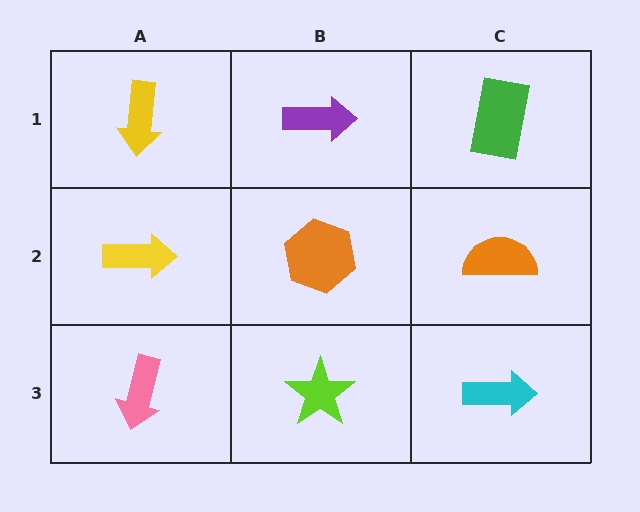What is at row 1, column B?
A purple arrow.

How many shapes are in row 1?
3 shapes.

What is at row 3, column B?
A lime star.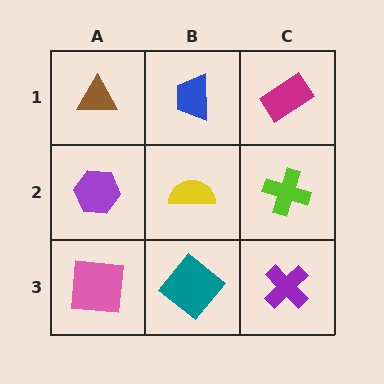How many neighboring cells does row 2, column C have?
3.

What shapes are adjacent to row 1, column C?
A lime cross (row 2, column C), a blue trapezoid (row 1, column B).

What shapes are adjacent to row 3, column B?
A yellow semicircle (row 2, column B), a pink square (row 3, column A), a purple cross (row 3, column C).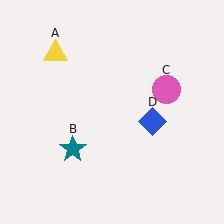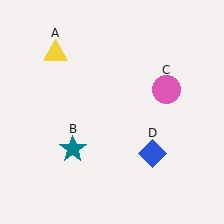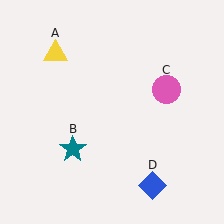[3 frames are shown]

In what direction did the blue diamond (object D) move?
The blue diamond (object D) moved down.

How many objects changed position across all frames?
1 object changed position: blue diamond (object D).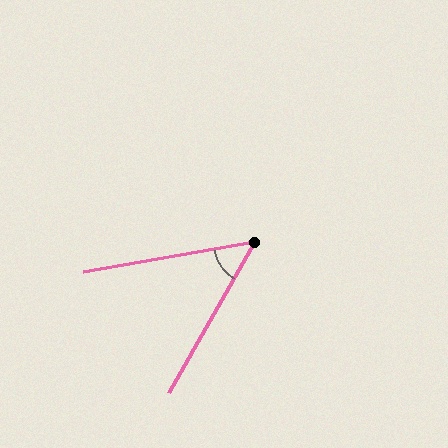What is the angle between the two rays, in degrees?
Approximately 51 degrees.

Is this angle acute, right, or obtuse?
It is acute.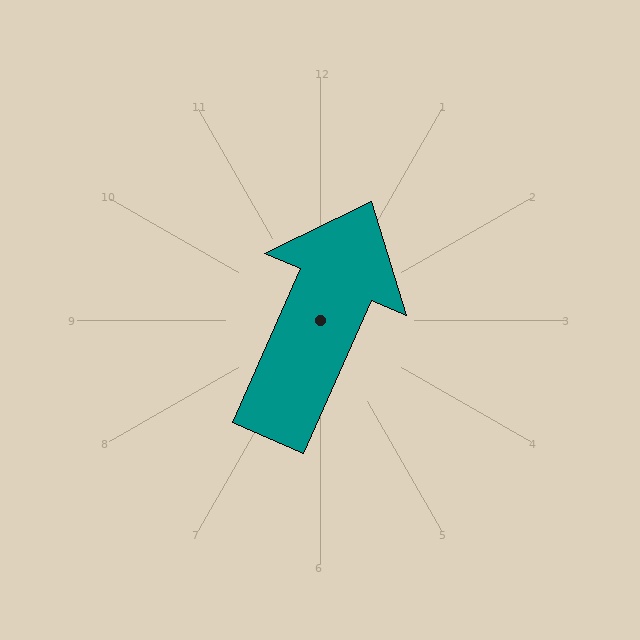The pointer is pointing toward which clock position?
Roughly 1 o'clock.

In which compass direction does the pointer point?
Northeast.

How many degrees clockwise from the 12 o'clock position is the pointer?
Approximately 24 degrees.